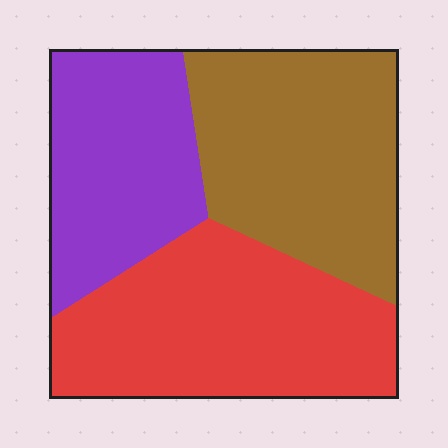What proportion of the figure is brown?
Brown covers around 35% of the figure.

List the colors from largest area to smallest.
From largest to smallest: red, brown, purple.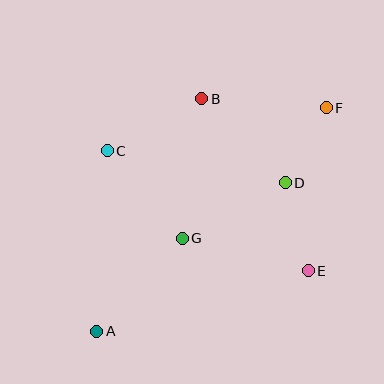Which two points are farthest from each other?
Points A and F are farthest from each other.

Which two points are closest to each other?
Points D and F are closest to each other.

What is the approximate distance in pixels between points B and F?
The distance between B and F is approximately 125 pixels.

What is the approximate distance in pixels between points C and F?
The distance between C and F is approximately 223 pixels.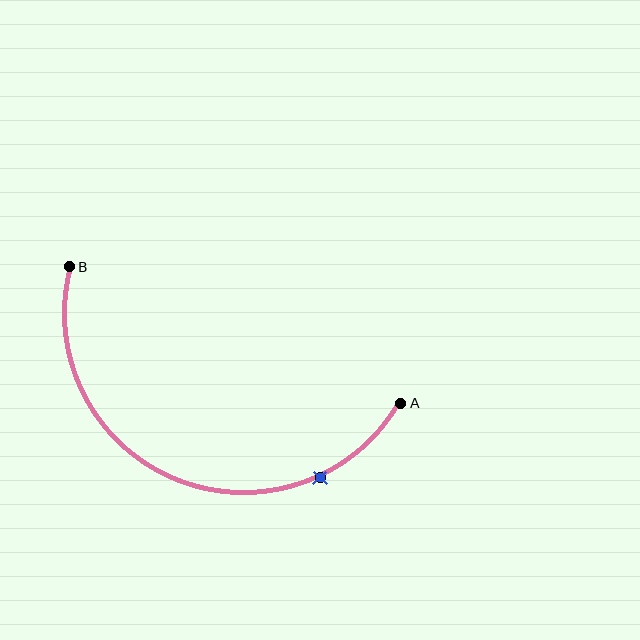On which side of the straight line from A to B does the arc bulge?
The arc bulges below the straight line connecting A and B.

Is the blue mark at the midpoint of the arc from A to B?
No. The blue mark lies on the arc but is closer to endpoint A. The arc midpoint would be at the point on the curve equidistant along the arc from both A and B.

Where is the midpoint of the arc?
The arc midpoint is the point on the curve farthest from the straight line joining A and B. It sits below that line.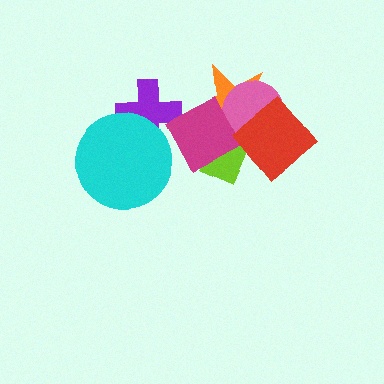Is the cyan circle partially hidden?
No, no other shape covers it.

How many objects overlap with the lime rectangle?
4 objects overlap with the lime rectangle.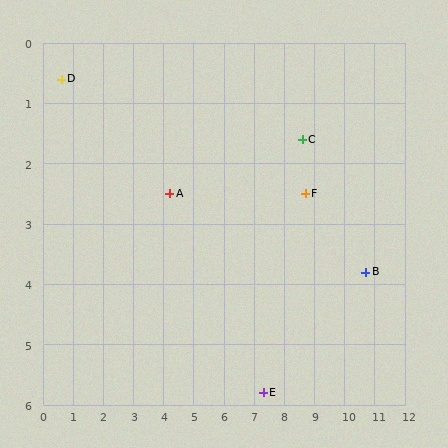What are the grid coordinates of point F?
Point F is at approximately (8.7, 2.5).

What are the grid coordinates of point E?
Point E is at approximately (7.3, 5.8).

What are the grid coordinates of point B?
Point B is at approximately (10.7, 3.8).